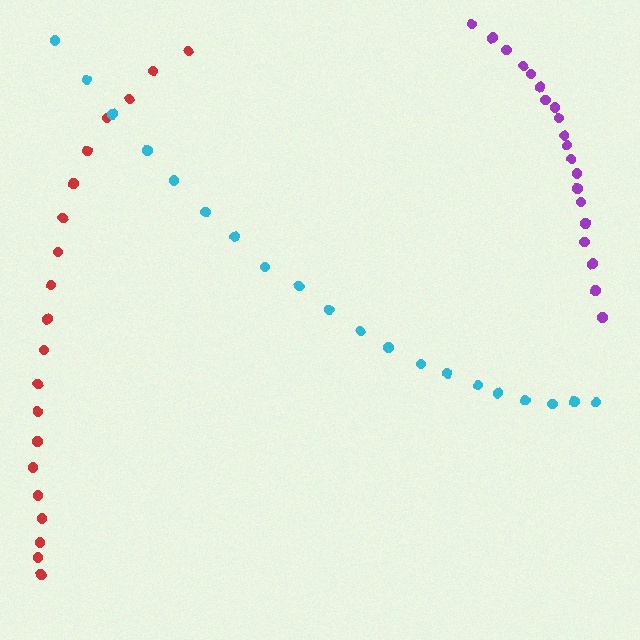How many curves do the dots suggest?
There are 3 distinct paths.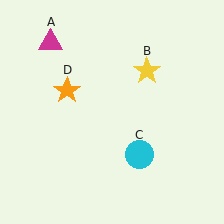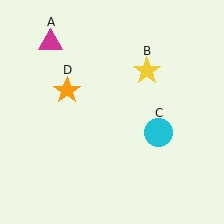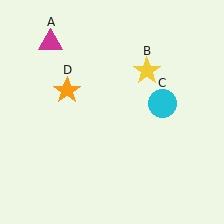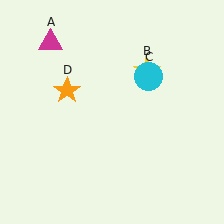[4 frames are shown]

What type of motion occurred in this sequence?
The cyan circle (object C) rotated counterclockwise around the center of the scene.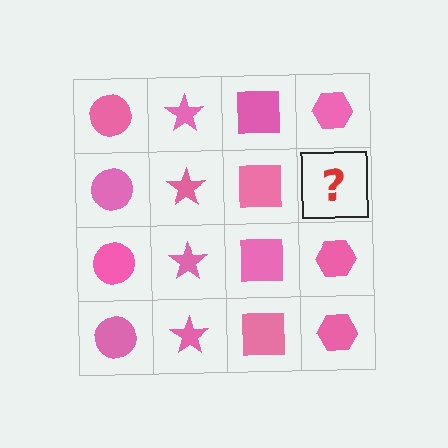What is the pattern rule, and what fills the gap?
The rule is that each column has a consistent shape. The gap should be filled with a pink hexagon.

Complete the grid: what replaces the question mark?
The question mark should be replaced with a pink hexagon.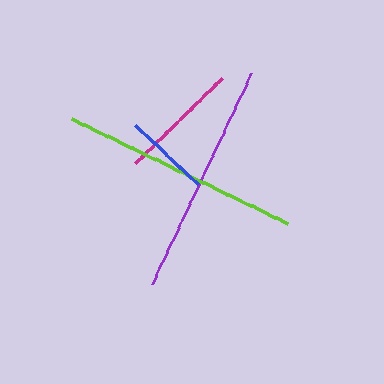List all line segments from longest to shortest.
From longest to shortest: lime, purple, magenta, blue.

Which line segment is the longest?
The lime line is the longest at approximately 240 pixels.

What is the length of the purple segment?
The purple segment is approximately 233 pixels long.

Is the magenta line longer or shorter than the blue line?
The magenta line is longer than the blue line.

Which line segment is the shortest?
The blue line is the shortest at approximately 85 pixels.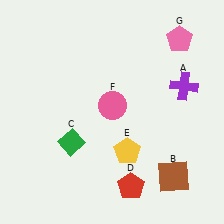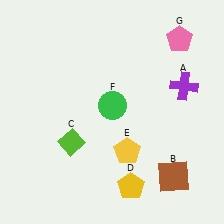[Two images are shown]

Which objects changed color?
C changed from green to lime. D changed from red to yellow. F changed from pink to green.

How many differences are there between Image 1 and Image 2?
There are 3 differences between the two images.